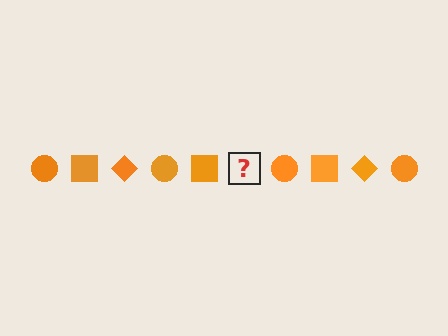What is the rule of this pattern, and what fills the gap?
The rule is that the pattern cycles through circle, square, diamond shapes in orange. The gap should be filled with an orange diamond.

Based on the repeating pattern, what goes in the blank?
The blank should be an orange diamond.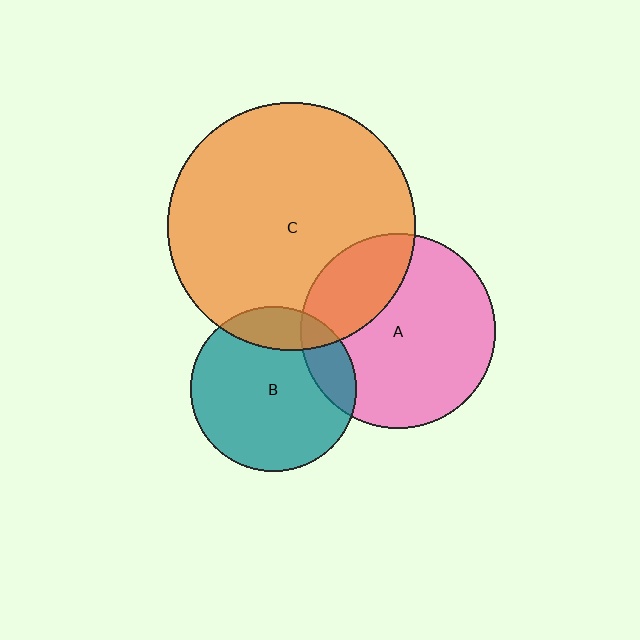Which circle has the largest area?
Circle C (orange).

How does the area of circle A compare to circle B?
Approximately 1.4 times.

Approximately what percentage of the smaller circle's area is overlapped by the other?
Approximately 15%.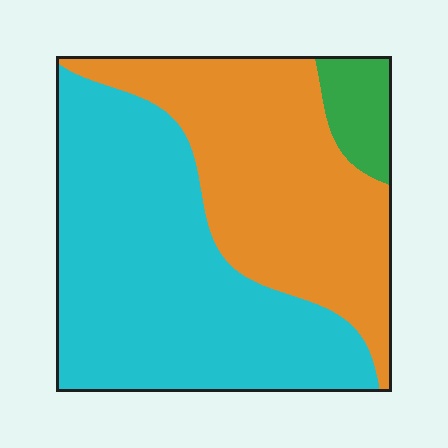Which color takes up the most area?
Cyan, at roughly 55%.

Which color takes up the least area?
Green, at roughly 5%.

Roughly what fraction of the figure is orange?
Orange takes up about two fifths (2/5) of the figure.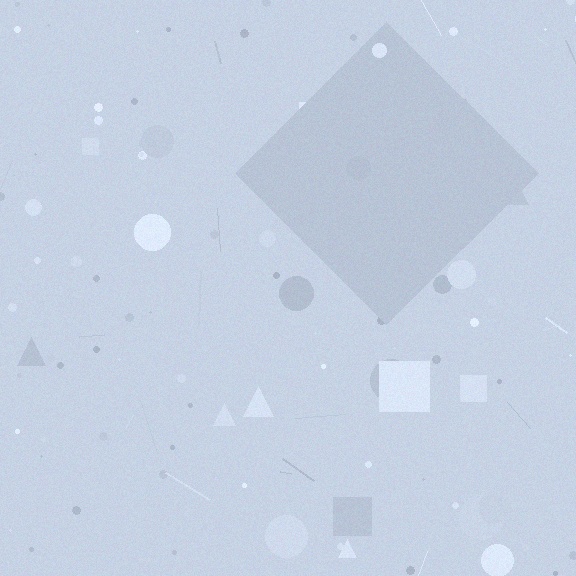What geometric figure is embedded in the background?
A diamond is embedded in the background.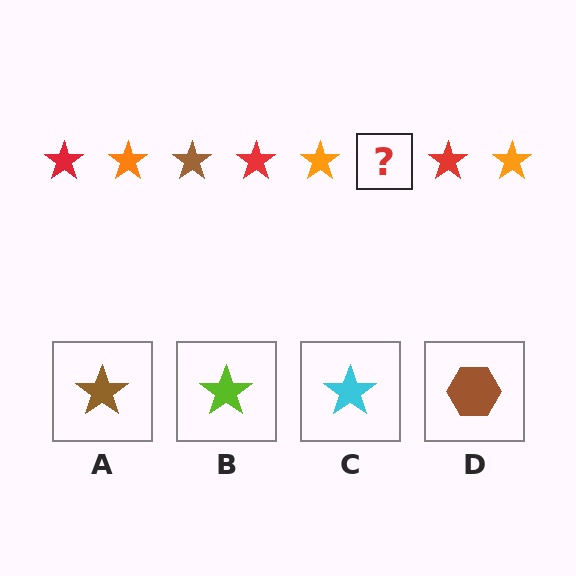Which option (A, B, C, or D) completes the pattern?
A.